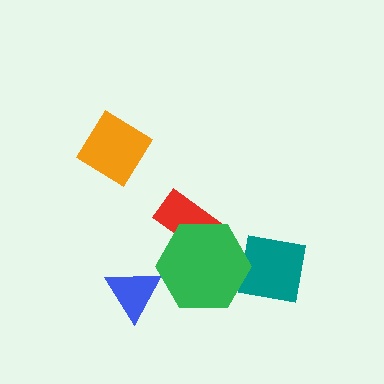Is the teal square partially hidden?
Yes, it is partially covered by another shape.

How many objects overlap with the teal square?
1 object overlaps with the teal square.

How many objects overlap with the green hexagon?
2 objects overlap with the green hexagon.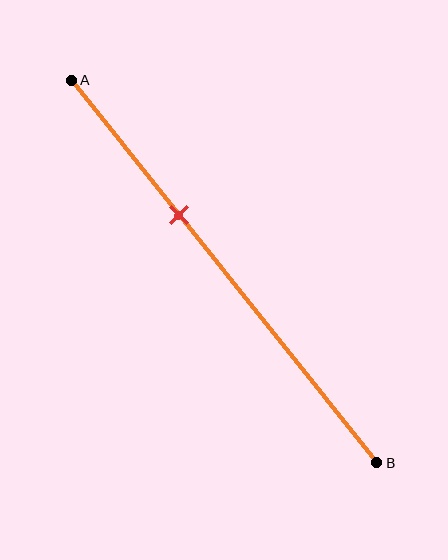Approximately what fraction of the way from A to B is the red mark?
The red mark is approximately 35% of the way from A to B.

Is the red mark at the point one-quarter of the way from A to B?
No, the mark is at about 35% from A, not at the 25% one-quarter point.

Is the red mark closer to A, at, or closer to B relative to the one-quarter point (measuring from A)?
The red mark is closer to point B than the one-quarter point of segment AB.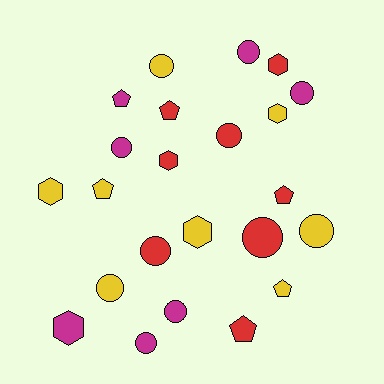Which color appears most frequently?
Red, with 8 objects.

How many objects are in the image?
There are 23 objects.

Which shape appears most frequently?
Circle, with 11 objects.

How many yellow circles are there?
There are 3 yellow circles.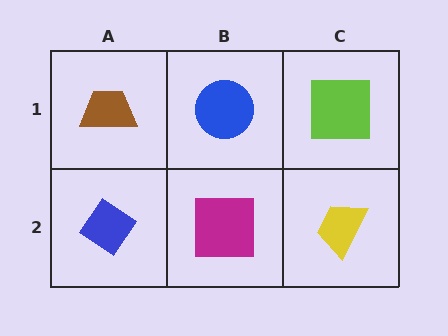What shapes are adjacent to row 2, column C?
A lime square (row 1, column C), a magenta square (row 2, column B).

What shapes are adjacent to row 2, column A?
A brown trapezoid (row 1, column A), a magenta square (row 2, column B).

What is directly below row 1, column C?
A yellow trapezoid.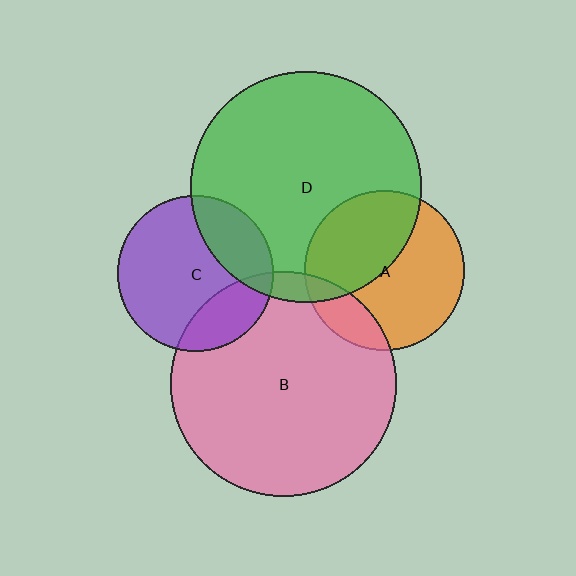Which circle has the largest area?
Circle D (green).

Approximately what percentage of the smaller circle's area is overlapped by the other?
Approximately 20%.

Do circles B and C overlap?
Yes.